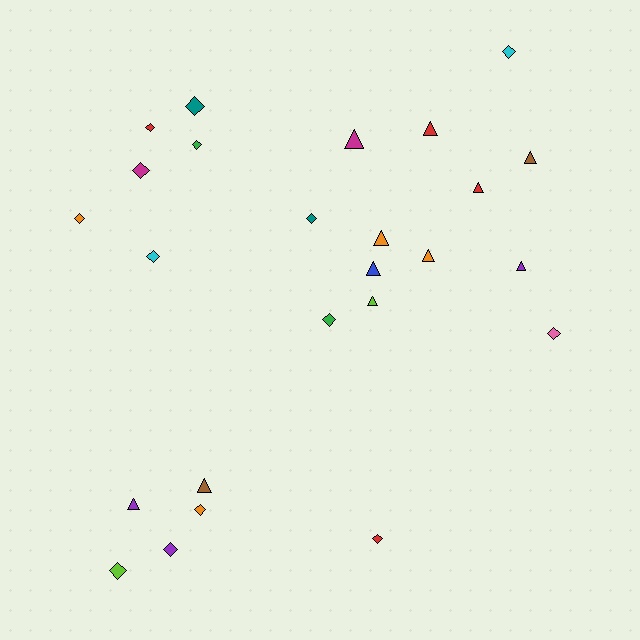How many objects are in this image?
There are 25 objects.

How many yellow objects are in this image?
There are no yellow objects.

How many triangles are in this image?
There are 11 triangles.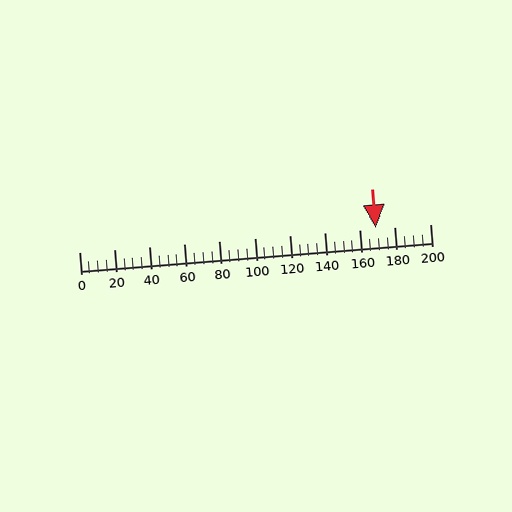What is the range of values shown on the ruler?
The ruler shows values from 0 to 200.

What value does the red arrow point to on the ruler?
The red arrow points to approximately 169.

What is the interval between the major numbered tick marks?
The major tick marks are spaced 20 units apart.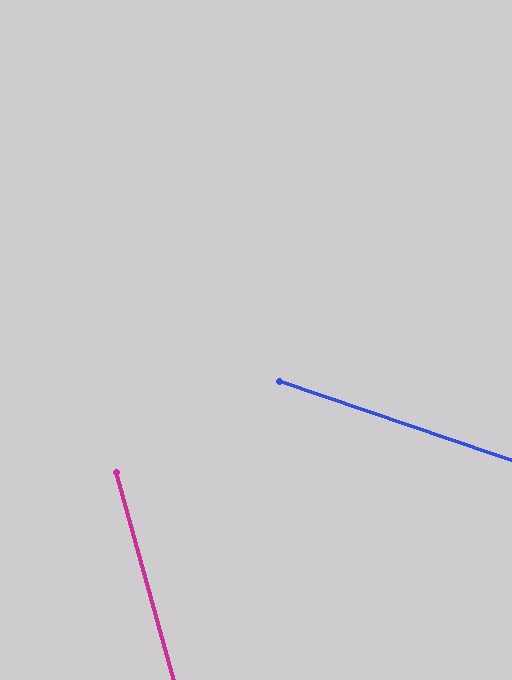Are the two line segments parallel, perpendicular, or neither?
Neither parallel nor perpendicular — they differ by about 56°.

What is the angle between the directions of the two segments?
Approximately 56 degrees.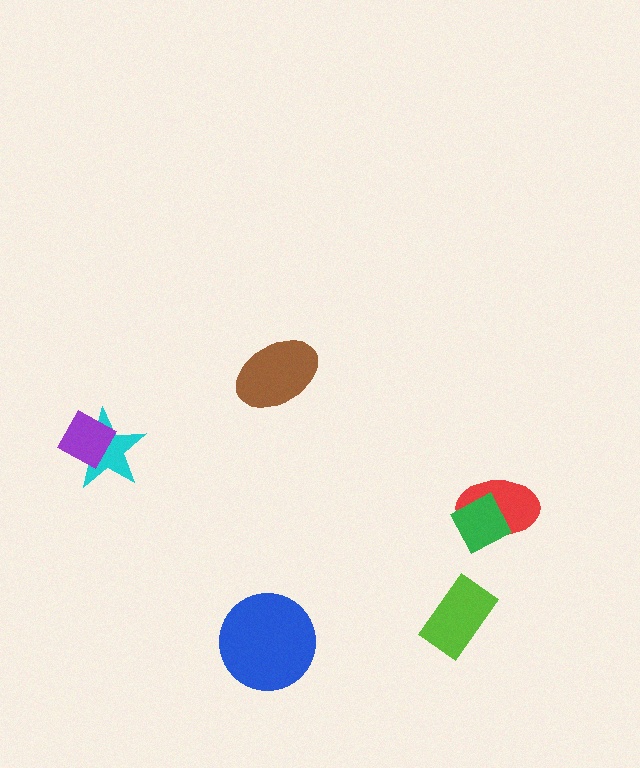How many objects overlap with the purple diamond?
1 object overlaps with the purple diamond.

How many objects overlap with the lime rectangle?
0 objects overlap with the lime rectangle.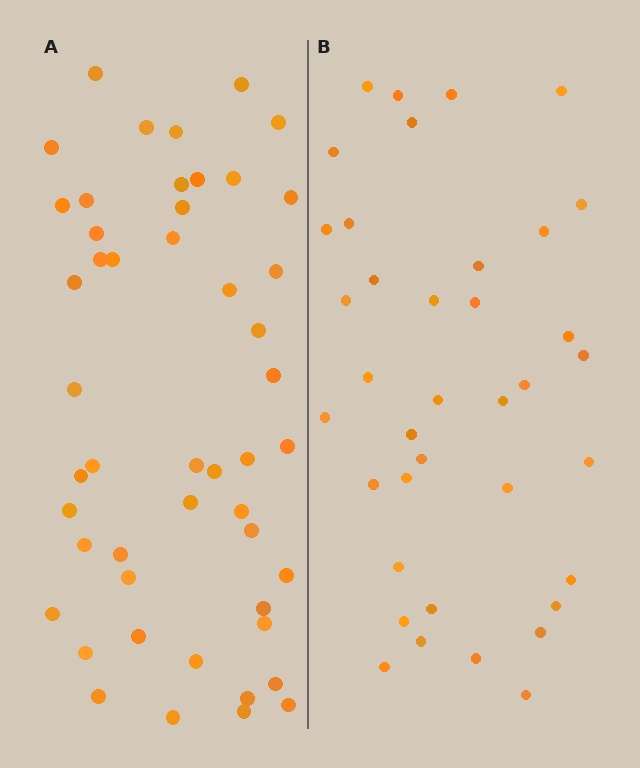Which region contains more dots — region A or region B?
Region A (the left region) has more dots.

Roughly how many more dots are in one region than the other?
Region A has roughly 12 or so more dots than region B.